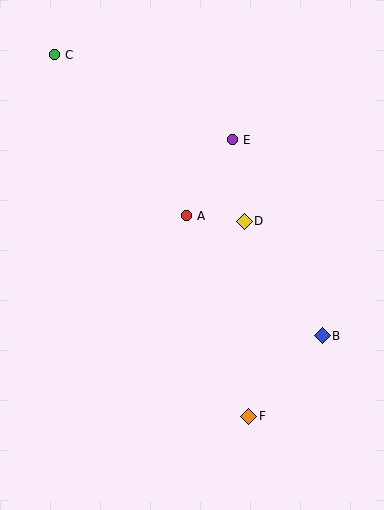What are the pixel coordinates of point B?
Point B is at (322, 336).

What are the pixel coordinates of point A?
Point A is at (187, 216).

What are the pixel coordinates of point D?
Point D is at (244, 221).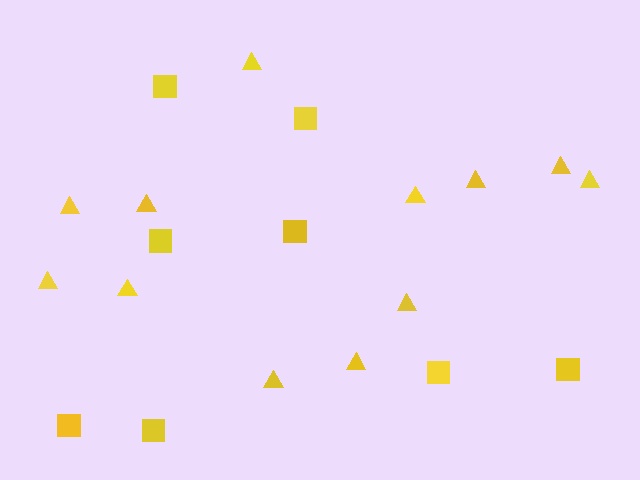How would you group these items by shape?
There are 2 groups: one group of squares (8) and one group of triangles (12).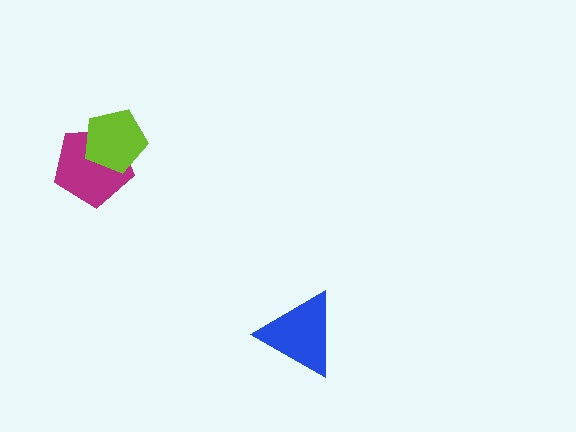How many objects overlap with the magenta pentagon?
1 object overlaps with the magenta pentagon.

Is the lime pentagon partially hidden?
No, no other shape covers it.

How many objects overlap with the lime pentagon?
1 object overlaps with the lime pentagon.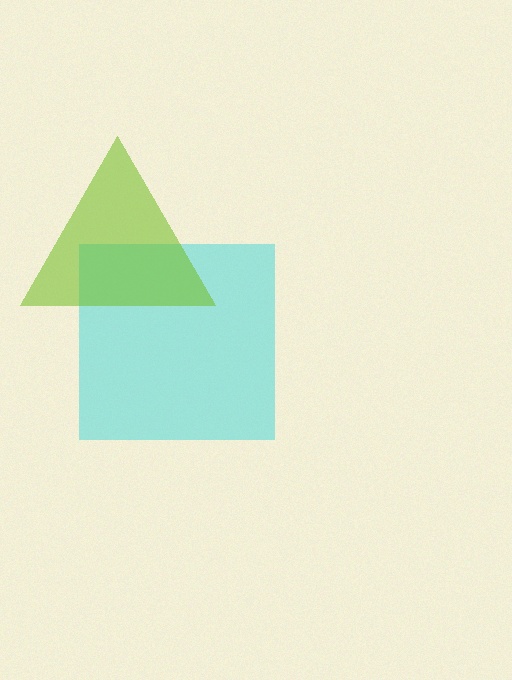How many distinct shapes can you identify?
There are 2 distinct shapes: a cyan square, a lime triangle.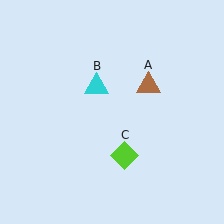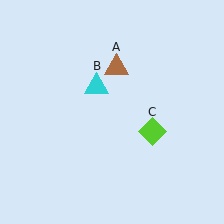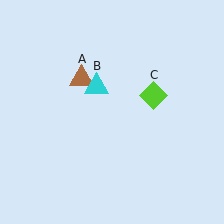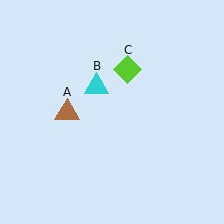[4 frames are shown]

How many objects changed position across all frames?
2 objects changed position: brown triangle (object A), lime diamond (object C).